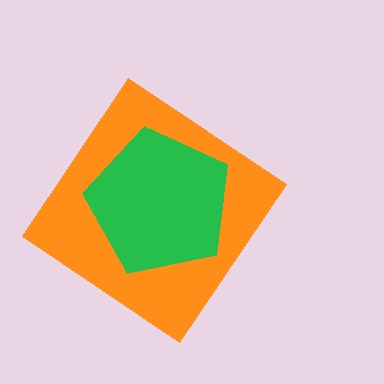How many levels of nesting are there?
2.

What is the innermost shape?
The green pentagon.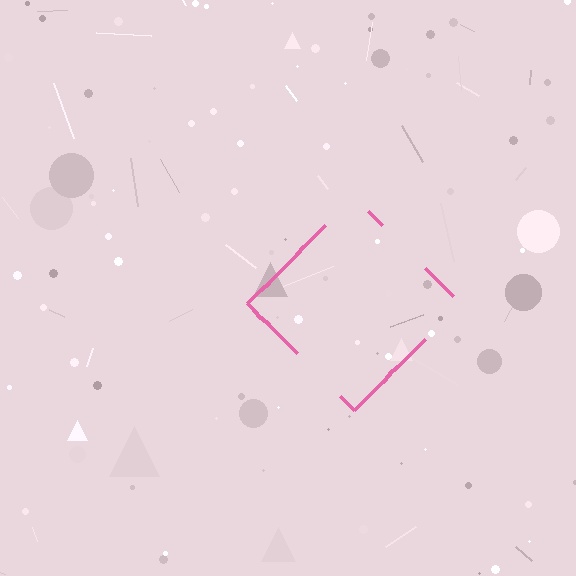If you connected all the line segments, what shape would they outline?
They would outline a diamond.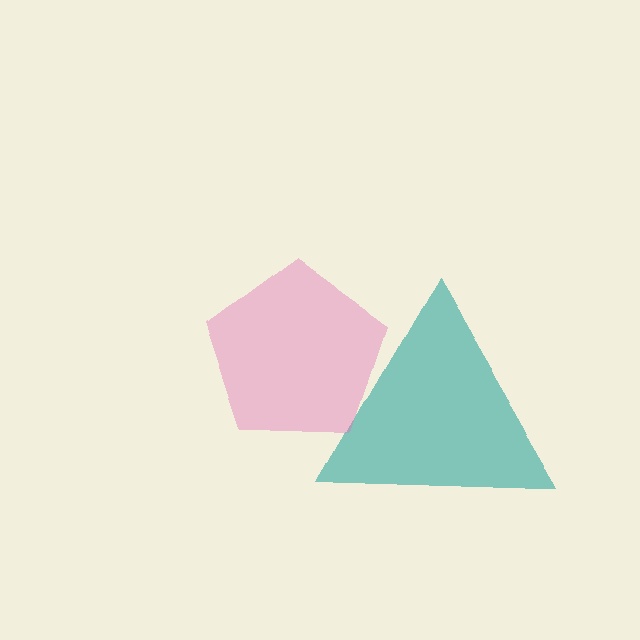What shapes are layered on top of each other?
The layered shapes are: a teal triangle, a pink pentagon.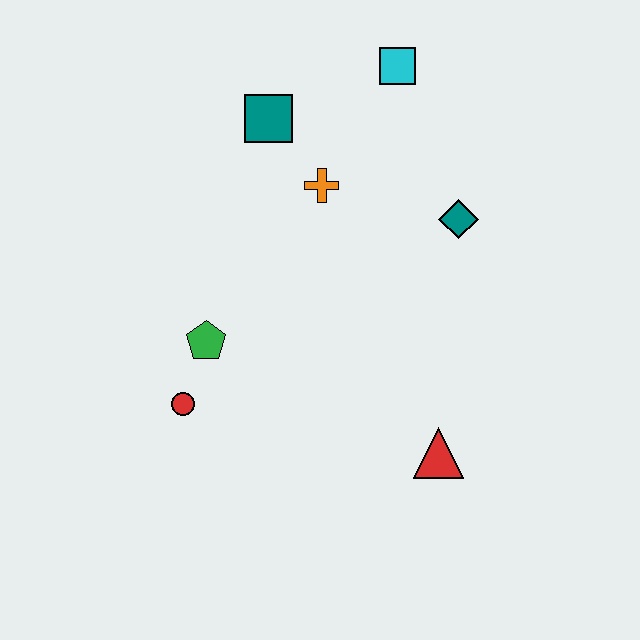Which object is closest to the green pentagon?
The red circle is closest to the green pentagon.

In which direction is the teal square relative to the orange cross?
The teal square is above the orange cross.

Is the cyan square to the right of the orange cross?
Yes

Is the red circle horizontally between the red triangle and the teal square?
No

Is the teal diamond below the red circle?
No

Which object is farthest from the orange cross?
The red triangle is farthest from the orange cross.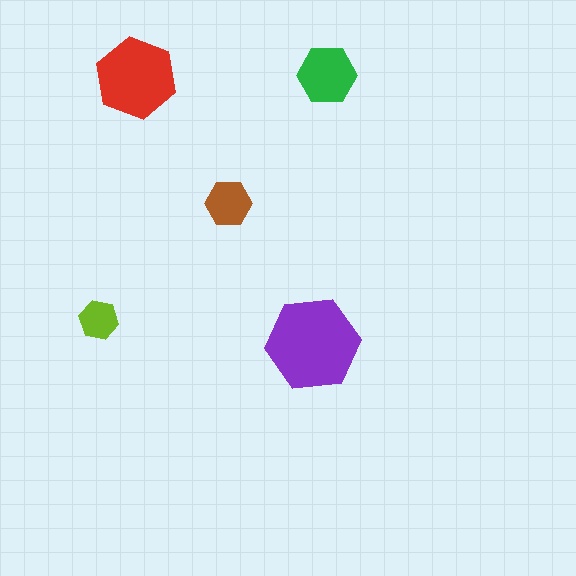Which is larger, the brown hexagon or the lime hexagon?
The brown one.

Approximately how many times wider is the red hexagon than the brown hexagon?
About 1.5 times wider.